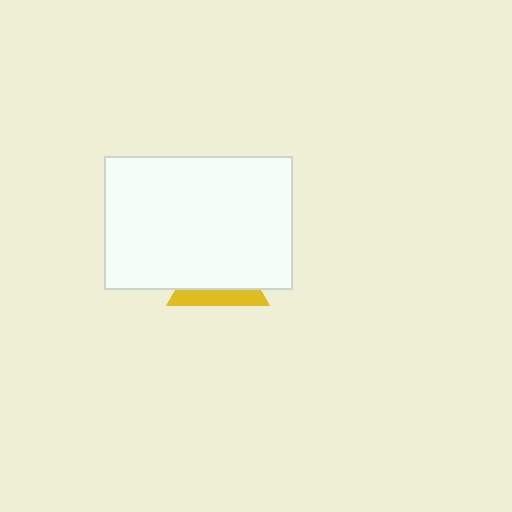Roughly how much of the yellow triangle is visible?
A small part of it is visible (roughly 32%).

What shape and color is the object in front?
The object in front is a white rectangle.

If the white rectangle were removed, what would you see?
You would see the complete yellow triangle.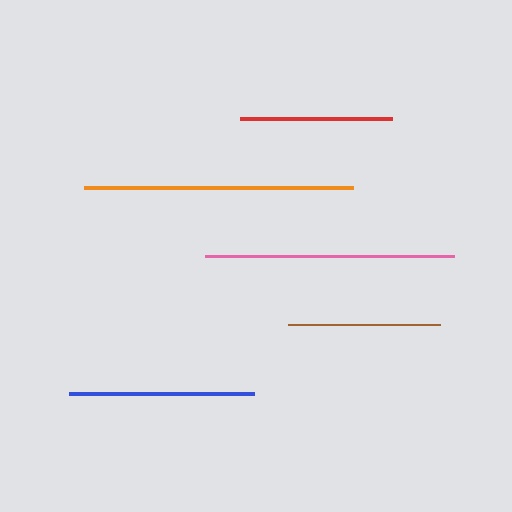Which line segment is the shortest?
The brown line is the shortest at approximately 152 pixels.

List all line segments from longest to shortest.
From longest to shortest: orange, pink, blue, red, brown.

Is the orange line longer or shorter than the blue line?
The orange line is longer than the blue line.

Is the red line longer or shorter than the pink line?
The pink line is longer than the red line.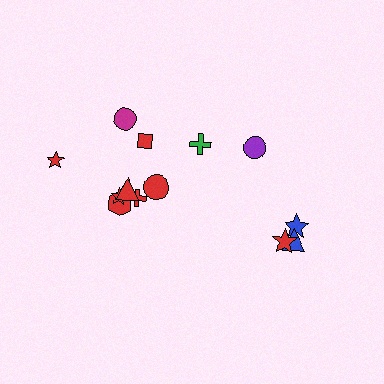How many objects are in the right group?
There are 5 objects.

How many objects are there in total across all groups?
There are 13 objects.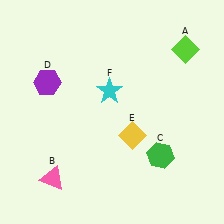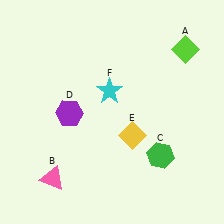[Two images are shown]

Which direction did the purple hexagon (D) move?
The purple hexagon (D) moved down.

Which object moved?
The purple hexagon (D) moved down.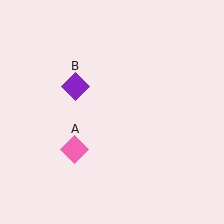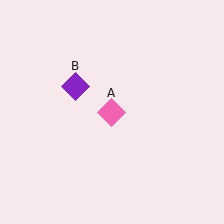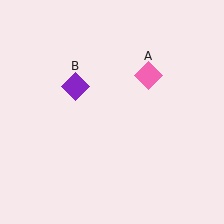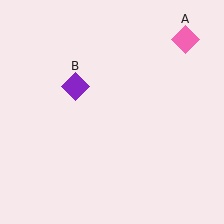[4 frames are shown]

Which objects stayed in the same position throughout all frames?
Purple diamond (object B) remained stationary.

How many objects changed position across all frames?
1 object changed position: pink diamond (object A).